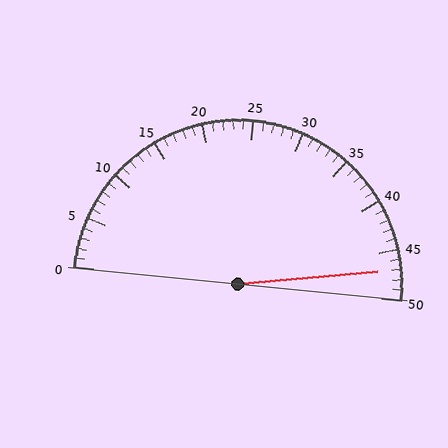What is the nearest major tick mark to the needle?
The nearest major tick mark is 45.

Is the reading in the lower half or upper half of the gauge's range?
The reading is in the upper half of the range (0 to 50).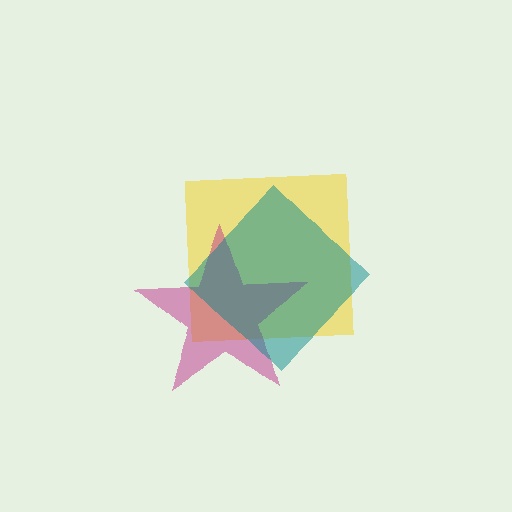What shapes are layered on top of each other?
The layered shapes are: a yellow square, a magenta star, a teal diamond.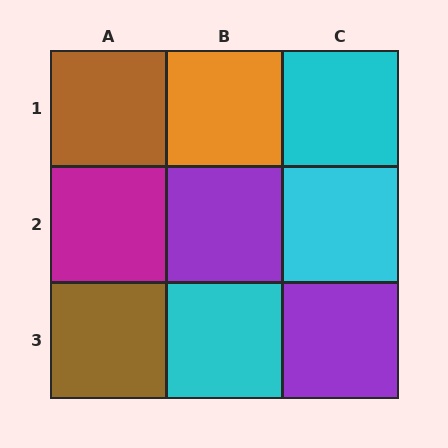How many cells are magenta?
1 cell is magenta.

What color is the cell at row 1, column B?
Orange.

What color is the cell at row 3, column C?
Purple.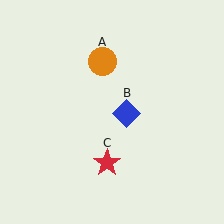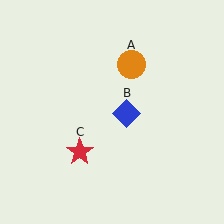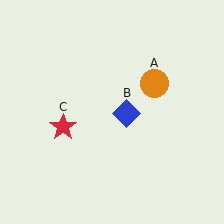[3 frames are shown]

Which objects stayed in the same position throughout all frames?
Blue diamond (object B) remained stationary.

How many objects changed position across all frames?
2 objects changed position: orange circle (object A), red star (object C).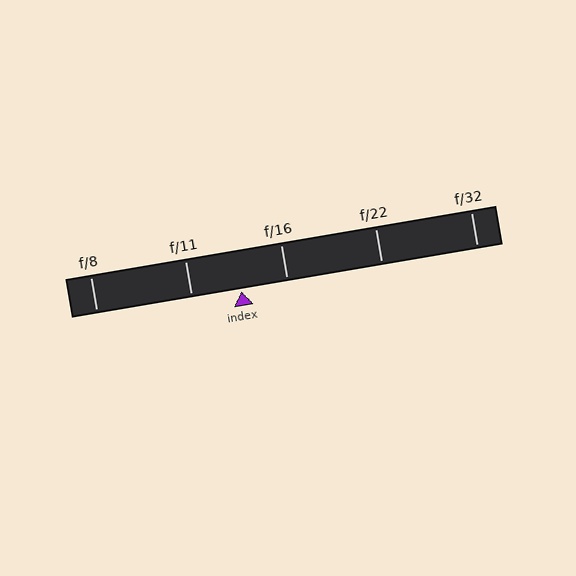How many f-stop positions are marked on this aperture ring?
There are 5 f-stop positions marked.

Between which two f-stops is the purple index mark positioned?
The index mark is between f/11 and f/16.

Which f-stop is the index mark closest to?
The index mark is closest to f/16.